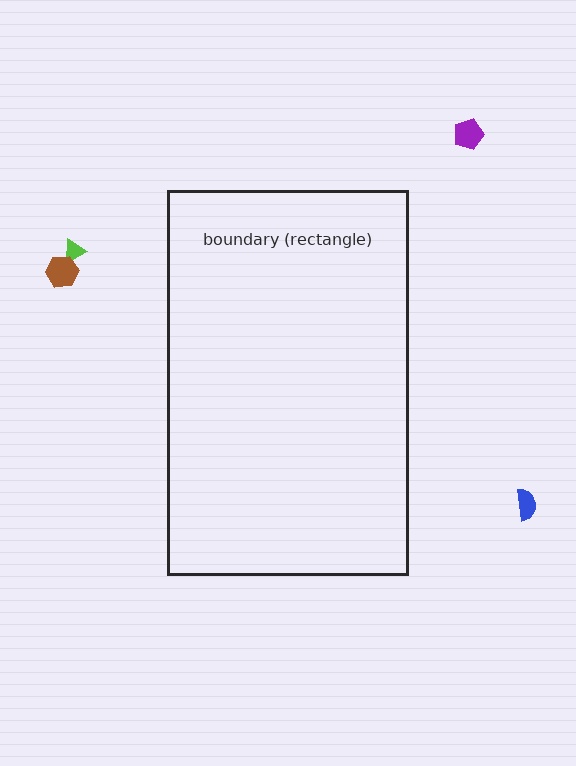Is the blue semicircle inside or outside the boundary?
Outside.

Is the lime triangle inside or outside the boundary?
Outside.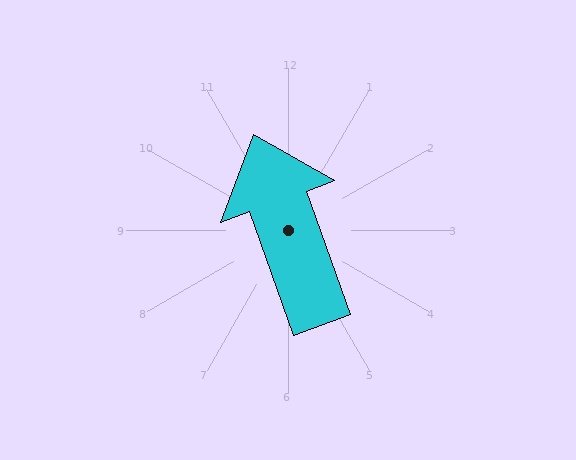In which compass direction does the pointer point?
North.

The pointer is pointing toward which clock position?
Roughly 11 o'clock.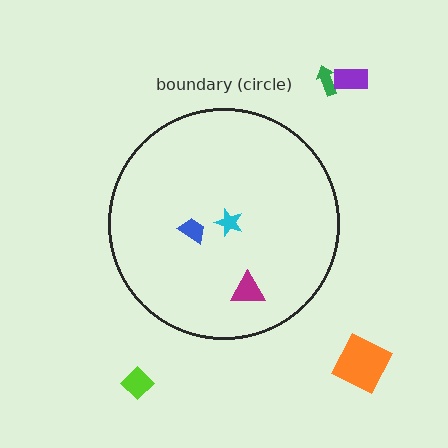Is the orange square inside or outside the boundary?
Outside.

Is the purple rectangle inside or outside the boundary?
Outside.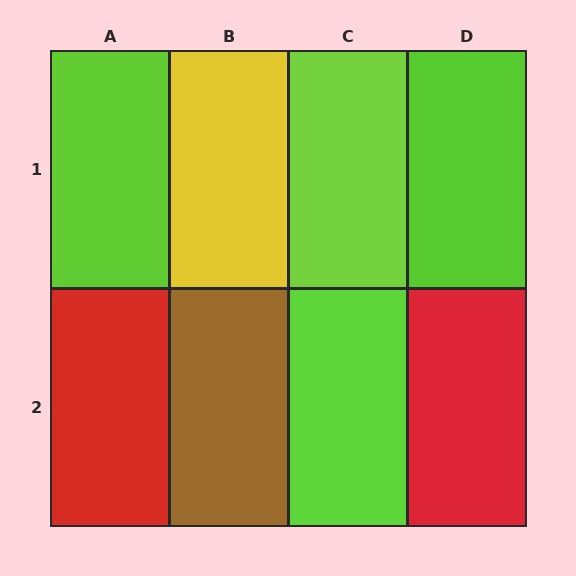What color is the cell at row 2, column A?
Red.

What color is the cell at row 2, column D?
Red.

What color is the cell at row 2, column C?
Lime.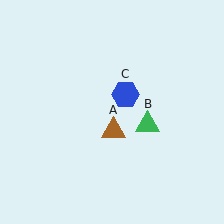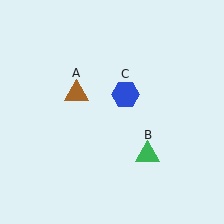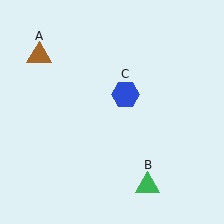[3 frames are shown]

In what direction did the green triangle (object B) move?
The green triangle (object B) moved down.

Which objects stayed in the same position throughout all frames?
Blue hexagon (object C) remained stationary.